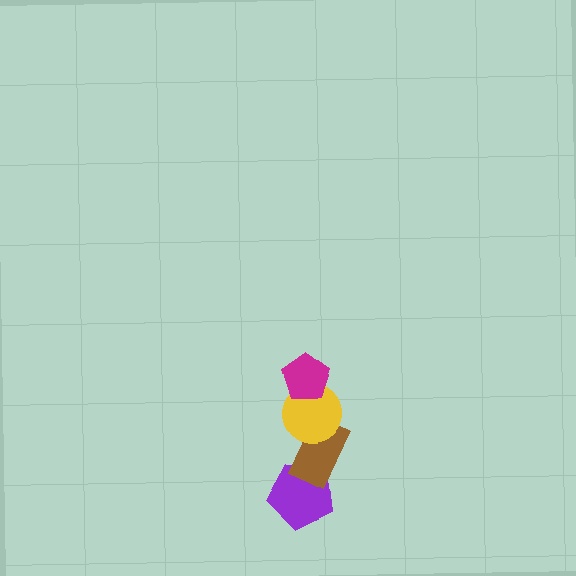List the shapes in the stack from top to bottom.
From top to bottom: the magenta pentagon, the yellow circle, the brown rectangle, the purple pentagon.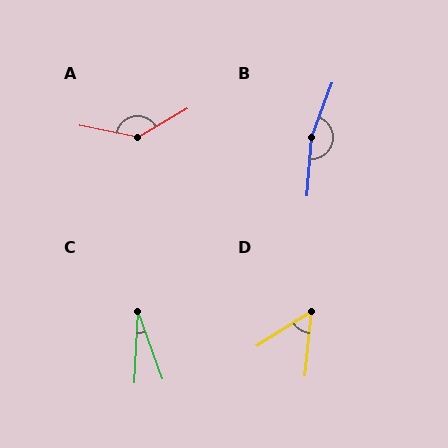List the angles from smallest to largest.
C (23°), D (52°), A (139°), B (163°).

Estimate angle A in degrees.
Approximately 139 degrees.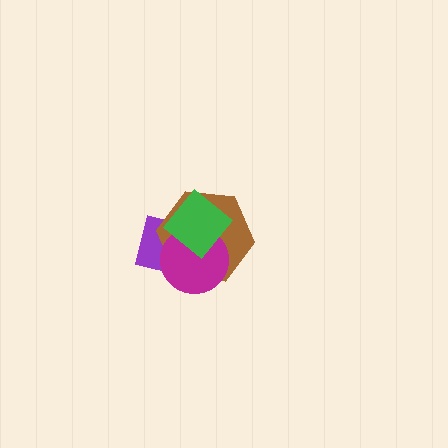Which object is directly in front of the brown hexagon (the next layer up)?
The magenta circle is directly in front of the brown hexagon.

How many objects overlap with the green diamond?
3 objects overlap with the green diamond.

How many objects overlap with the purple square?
3 objects overlap with the purple square.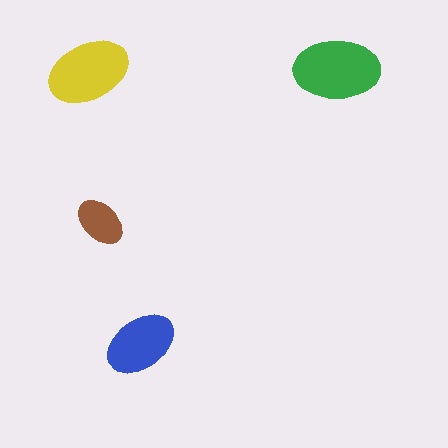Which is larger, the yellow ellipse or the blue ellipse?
The yellow one.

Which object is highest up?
The green ellipse is topmost.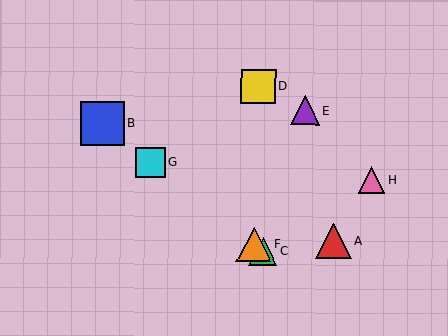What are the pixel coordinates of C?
Object C is at (263, 252).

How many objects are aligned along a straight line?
4 objects (B, C, F, G) are aligned along a straight line.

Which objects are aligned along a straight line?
Objects B, C, F, G are aligned along a straight line.